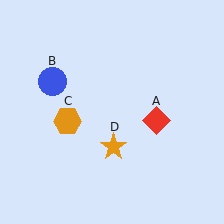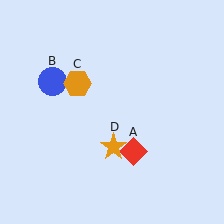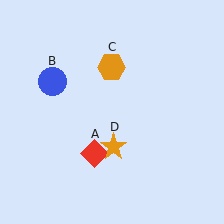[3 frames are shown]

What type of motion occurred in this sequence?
The red diamond (object A), orange hexagon (object C) rotated clockwise around the center of the scene.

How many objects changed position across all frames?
2 objects changed position: red diamond (object A), orange hexagon (object C).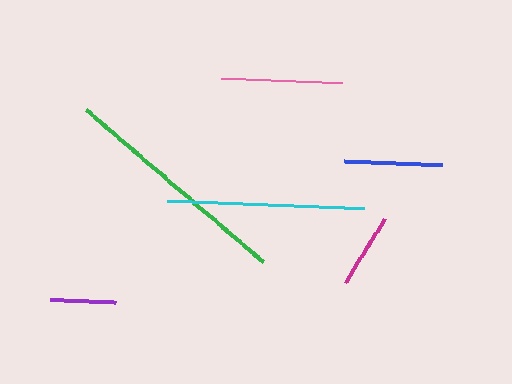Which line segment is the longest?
The green line is the longest at approximately 234 pixels.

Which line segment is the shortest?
The purple line is the shortest at approximately 66 pixels.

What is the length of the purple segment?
The purple segment is approximately 66 pixels long.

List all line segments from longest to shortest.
From longest to shortest: green, cyan, pink, blue, magenta, purple.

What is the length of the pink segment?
The pink segment is approximately 121 pixels long.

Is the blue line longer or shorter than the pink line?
The pink line is longer than the blue line.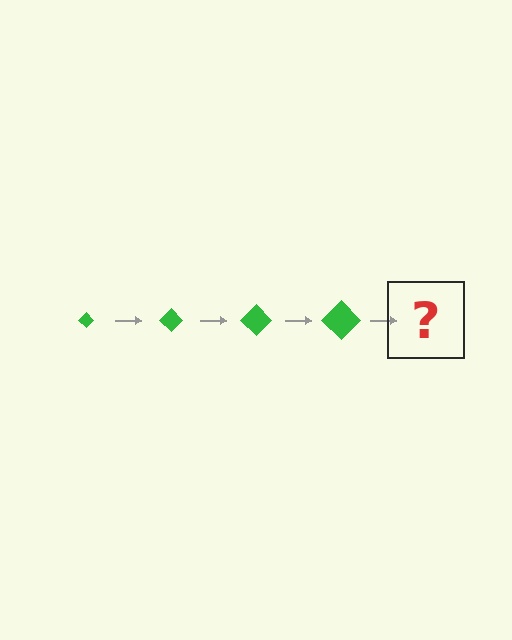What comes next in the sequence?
The next element should be a green diamond, larger than the previous one.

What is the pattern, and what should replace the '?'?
The pattern is that the diamond gets progressively larger each step. The '?' should be a green diamond, larger than the previous one.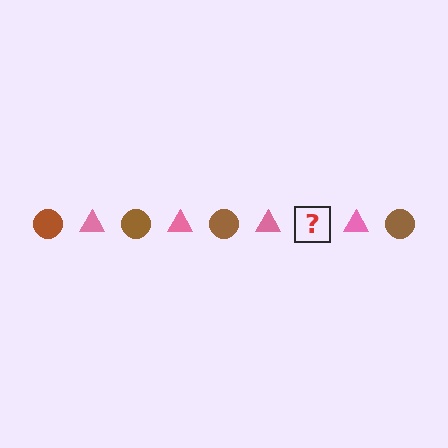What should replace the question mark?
The question mark should be replaced with a brown circle.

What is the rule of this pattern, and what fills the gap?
The rule is that the pattern alternates between brown circle and pink triangle. The gap should be filled with a brown circle.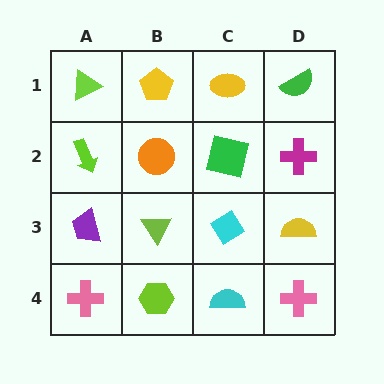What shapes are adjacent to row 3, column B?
An orange circle (row 2, column B), a lime hexagon (row 4, column B), a purple trapezoid (row 3, column A), a cyan diamond (row 3, column C).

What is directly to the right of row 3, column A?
A lime triangle.